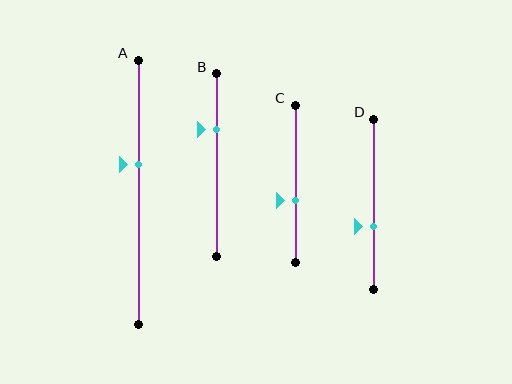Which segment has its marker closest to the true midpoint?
Segment A has its marker closest to the true midpoint.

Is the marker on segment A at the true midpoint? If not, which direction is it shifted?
No, the marker on segment A is shifted upward by about 10% of the segment length.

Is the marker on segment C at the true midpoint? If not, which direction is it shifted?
No, the marker on segment C is shifted downward by about 11% of the segment length.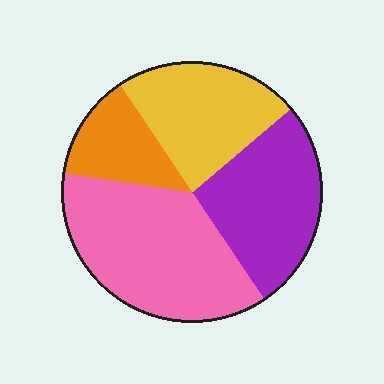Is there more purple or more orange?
Purple.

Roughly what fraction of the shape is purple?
Purple takes up between a quarter and a half of the shape.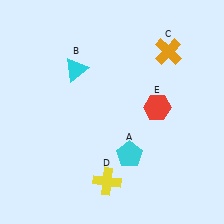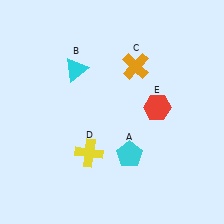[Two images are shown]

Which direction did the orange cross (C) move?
The orange cross (C) moved left.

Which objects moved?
The objects that moved are: the orange cross (C), the yellow cross (D).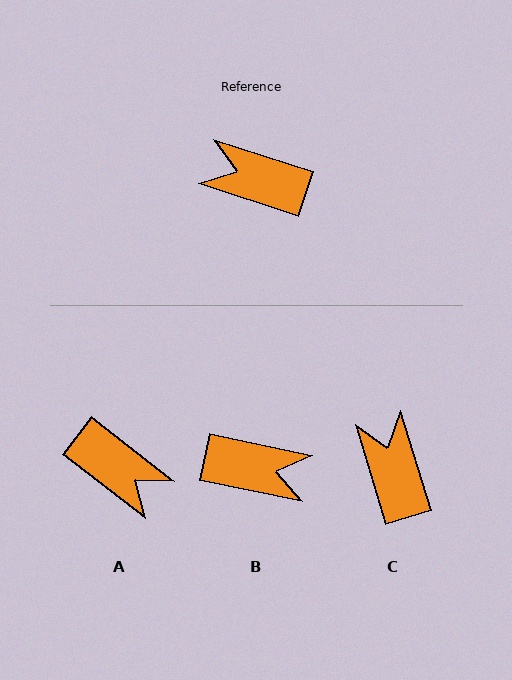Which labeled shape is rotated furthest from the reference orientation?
B, about 174 degrees away.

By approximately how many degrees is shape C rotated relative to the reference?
Approximately 55 degrees clockwise.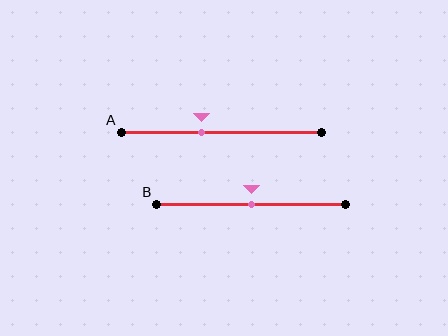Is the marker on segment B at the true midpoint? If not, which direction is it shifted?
Yes, the marker on segment B is at the true midpoint.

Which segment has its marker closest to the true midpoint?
Segment B has its marker closest to the true midpoint.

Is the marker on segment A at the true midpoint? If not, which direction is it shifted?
No, the marker on segment A is shifted to the left by about 10% of the segment length.